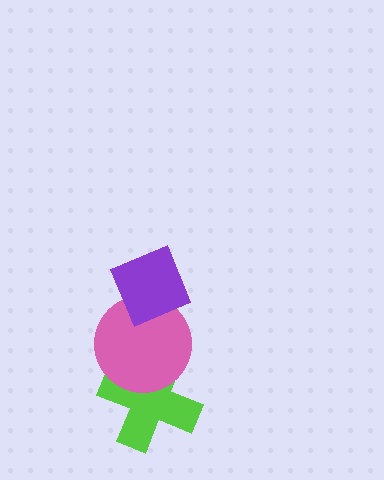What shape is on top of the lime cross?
The pink circle is on top of the lime cross.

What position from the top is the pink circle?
The pink circle is 2nd from the top.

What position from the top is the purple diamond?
The purple diamond is 1st from the top.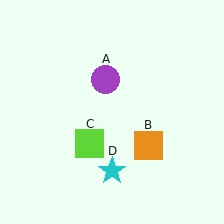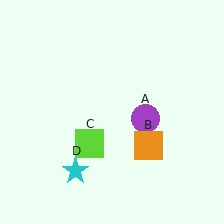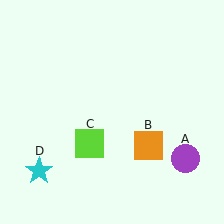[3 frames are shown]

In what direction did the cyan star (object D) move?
The cyan star (object D) moved left.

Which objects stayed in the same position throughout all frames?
Orange square (object B) and lime square (object C) remained stationary.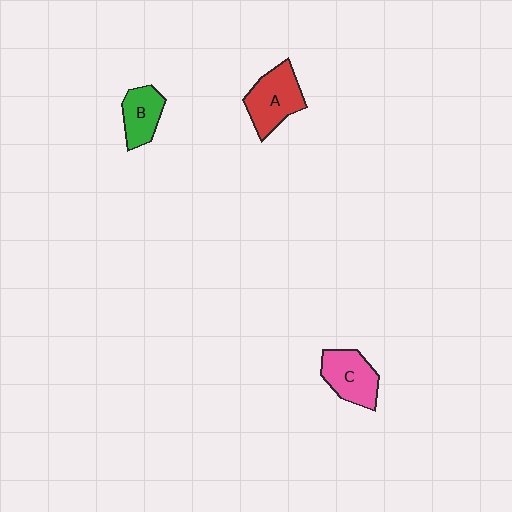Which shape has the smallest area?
Shape B (green).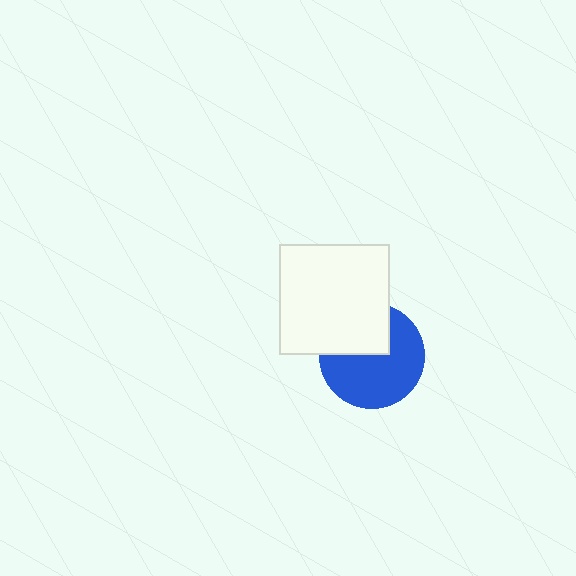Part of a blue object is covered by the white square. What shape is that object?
It is a circle.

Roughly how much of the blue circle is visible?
Most of it is visible (roughly 65%).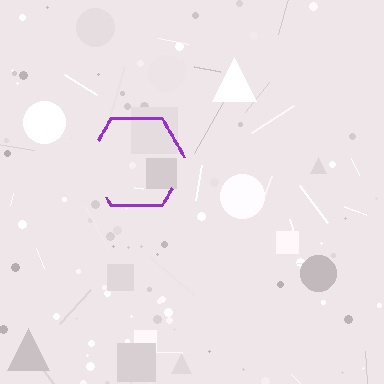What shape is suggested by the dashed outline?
The dashed outline suggests a hexagon.